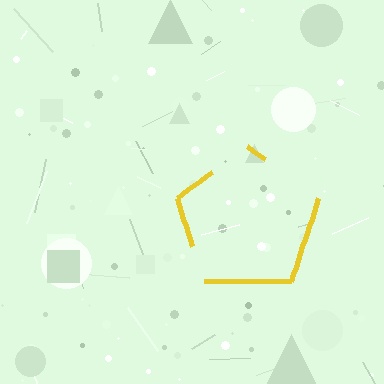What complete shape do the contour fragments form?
The contour fragments form a pentagon.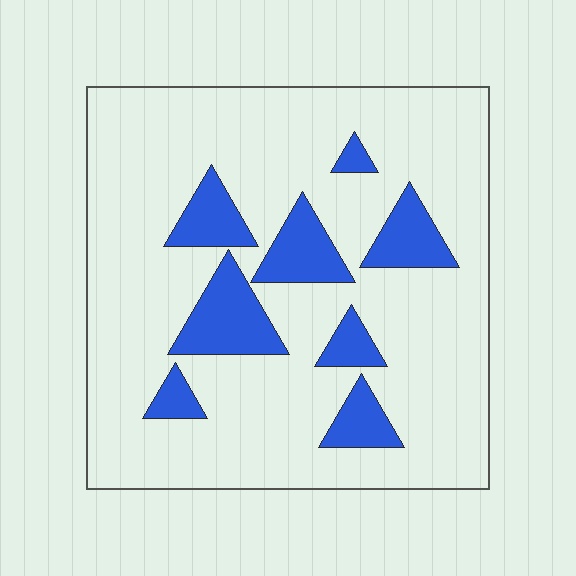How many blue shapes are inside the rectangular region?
8.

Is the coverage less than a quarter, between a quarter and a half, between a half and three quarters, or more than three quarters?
Less than a quarter.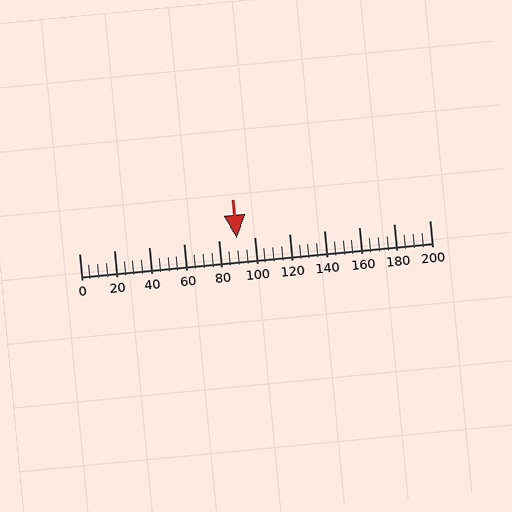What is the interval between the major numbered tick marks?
The major tick marks are spaced 20 units apart.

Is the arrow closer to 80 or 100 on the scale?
The arrow is closer to 100.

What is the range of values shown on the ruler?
The ruler shows values from 0 to 200.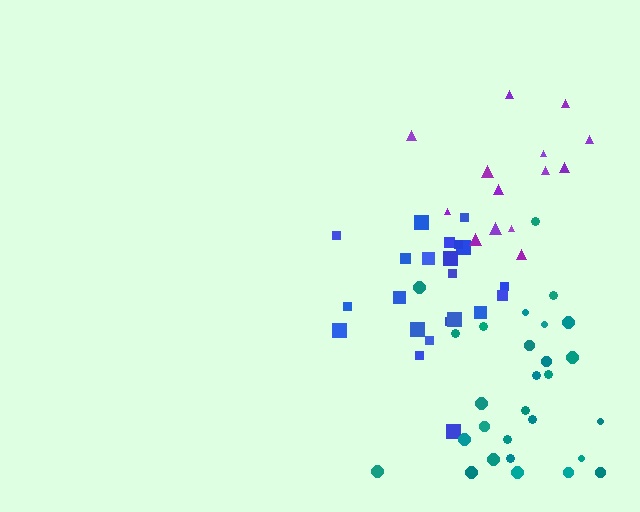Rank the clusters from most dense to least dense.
blue, teal, purple.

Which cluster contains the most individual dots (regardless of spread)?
Teal (28).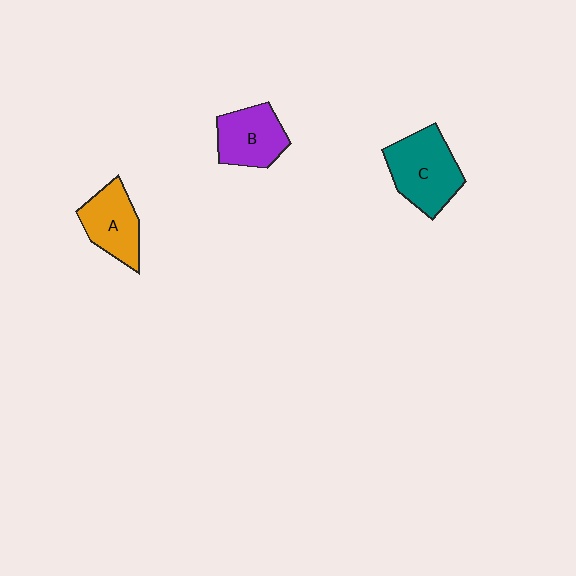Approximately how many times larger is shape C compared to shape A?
Approximately 1.3 times.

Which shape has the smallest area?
Shape A (orange).